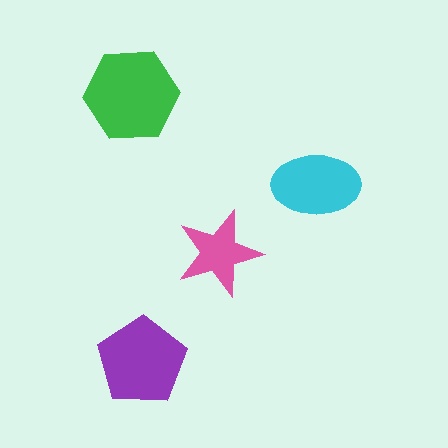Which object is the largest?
The green hexagon.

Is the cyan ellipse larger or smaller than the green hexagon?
Smaller.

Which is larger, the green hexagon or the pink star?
The green hexagon.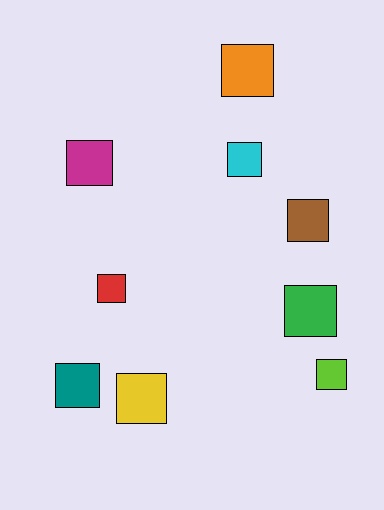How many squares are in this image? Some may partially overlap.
There are 9 squares.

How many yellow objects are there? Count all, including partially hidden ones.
There is 1 yellow object.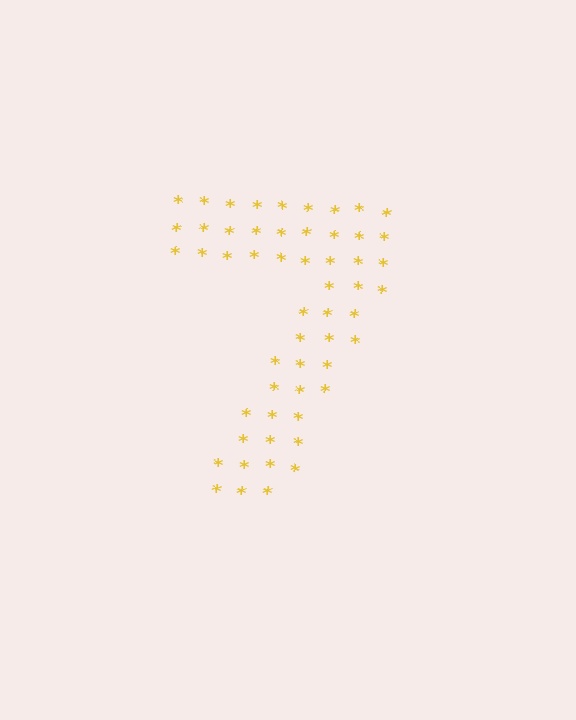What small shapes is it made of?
It is made of small asterisks.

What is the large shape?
The large shape is the digit 7.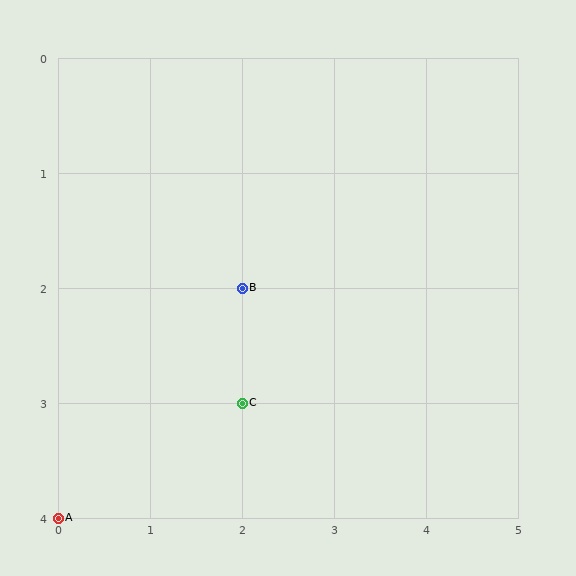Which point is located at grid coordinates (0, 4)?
Point A is at (0, 4).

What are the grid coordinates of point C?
Point C is at grid coordinates (2, 3).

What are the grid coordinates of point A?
Point A is at grid coordinates (0, 4).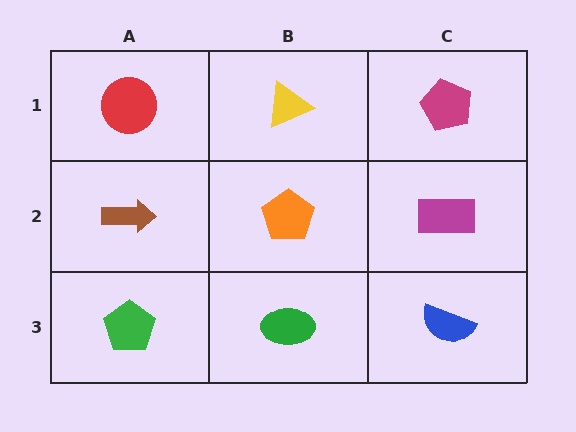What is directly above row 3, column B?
An orange pentagon.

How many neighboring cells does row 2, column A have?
3.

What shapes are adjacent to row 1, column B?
An orange pentagon (row 2, column B), a red circle (row 1, column A), a magenta pentagon (row 1, column C).